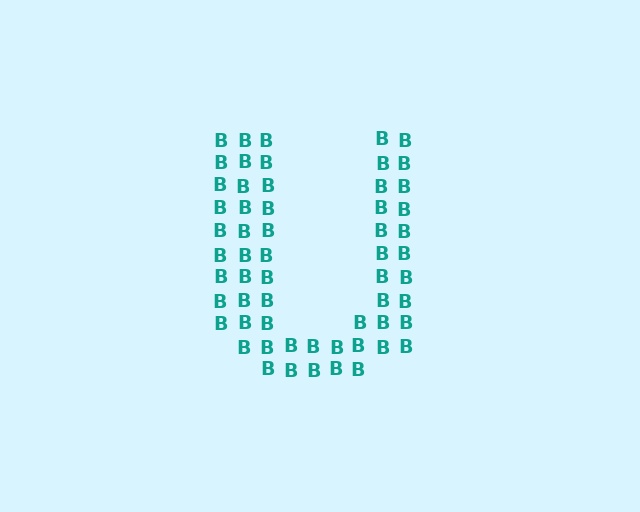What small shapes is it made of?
It is made of small letter B's.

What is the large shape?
The large shape is the letter U.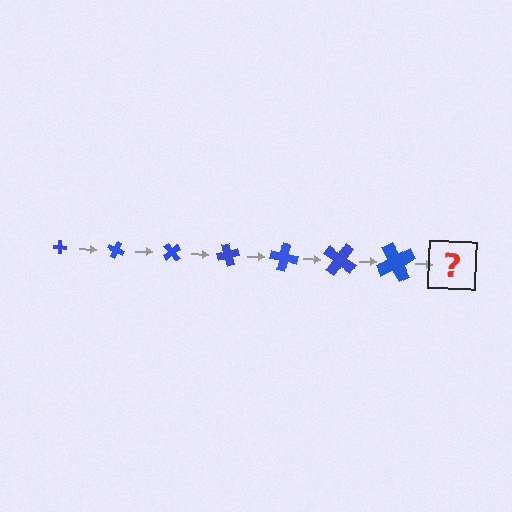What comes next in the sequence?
The next element should be a cross, larger than the previous one and rotated 175 degrees from the start.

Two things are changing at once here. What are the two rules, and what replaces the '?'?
The two rules are that the cross grows larger each step and it rotates 25 degrees each step. The '?' should be a cross, larger than the previous one and rotated 175 degrees from the start.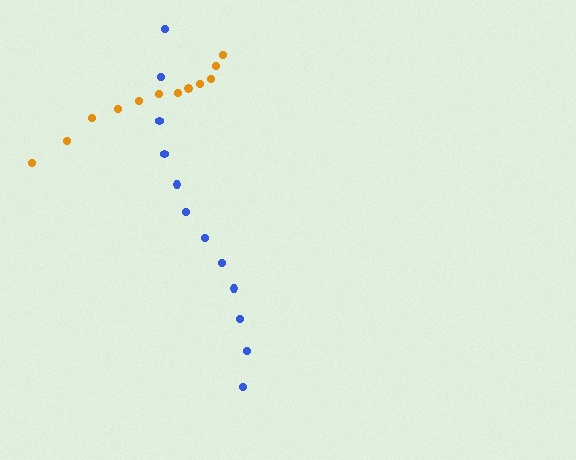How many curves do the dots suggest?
There are 2 distinct paths.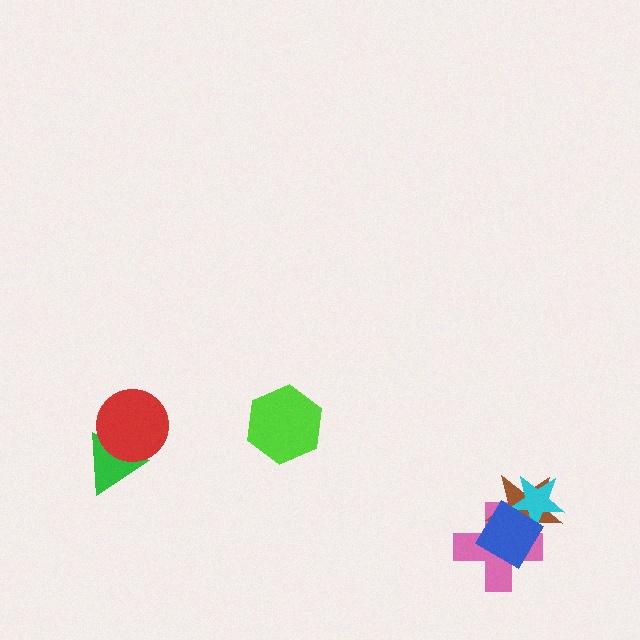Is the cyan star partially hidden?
Yes, it is partially covered by another shape.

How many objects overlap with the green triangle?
1 object overlaps with the green triangle.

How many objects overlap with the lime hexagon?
0 objects overlap with the lime hexagon.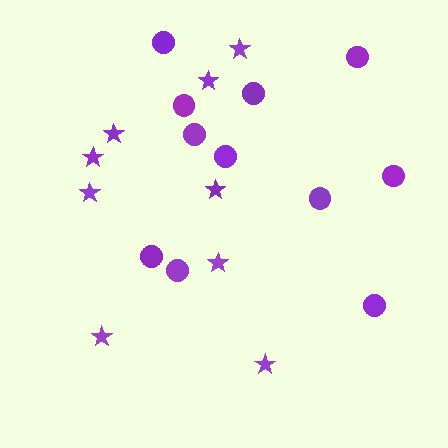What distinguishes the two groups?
There are 2 groups: one group of circles (11) and one group of stars (9).